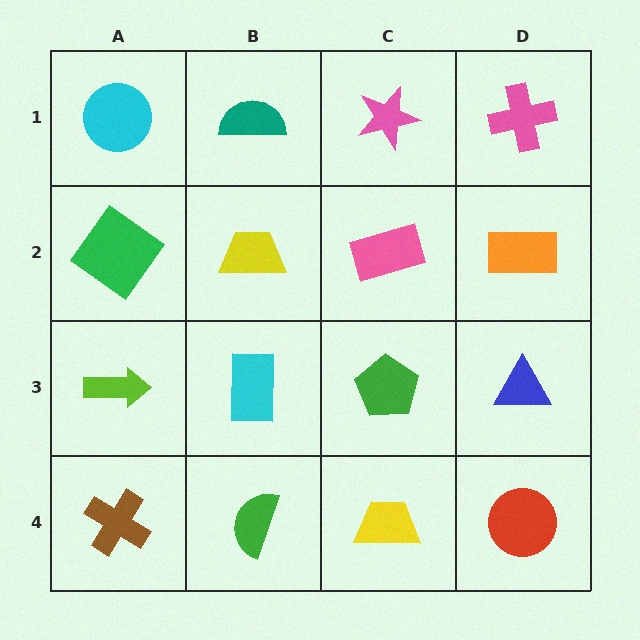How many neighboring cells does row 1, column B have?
3.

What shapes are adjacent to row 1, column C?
A pink rectangle (row 2, column C), a teal semicircle (row 1, column B), a pink cross (row 1, column D).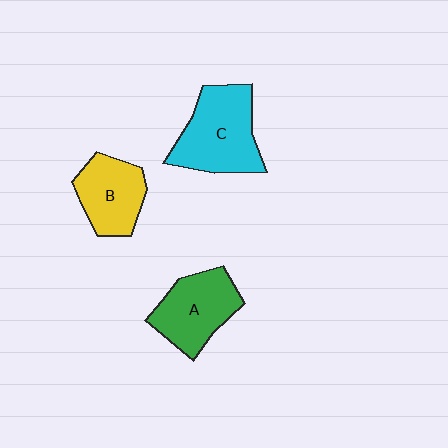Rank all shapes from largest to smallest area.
From largest to smallest: C (cyan), A (green), B (yellow).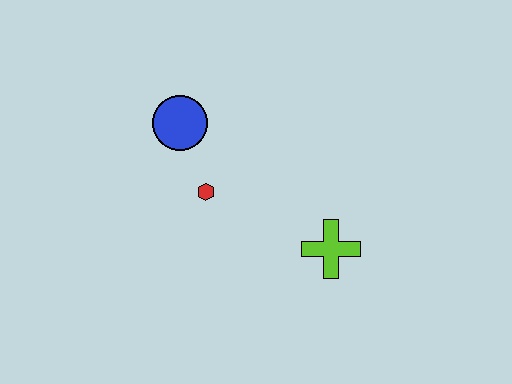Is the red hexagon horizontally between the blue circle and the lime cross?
Yes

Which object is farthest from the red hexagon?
The lime cross is farthest from the red hexagon.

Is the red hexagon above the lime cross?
Yes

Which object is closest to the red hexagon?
The blue circle is closest to the red hexagon.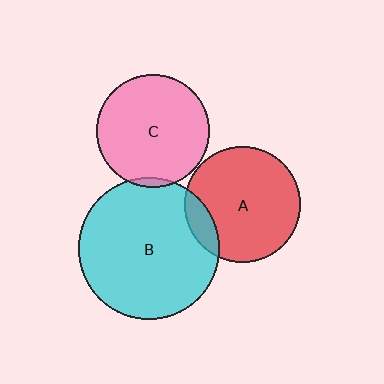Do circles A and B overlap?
Yes.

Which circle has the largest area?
Circle B (cyan).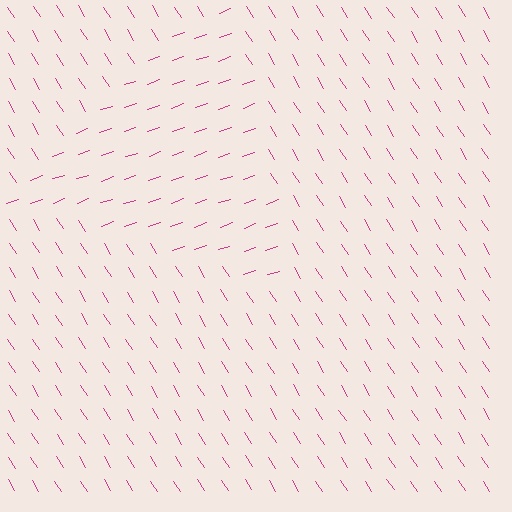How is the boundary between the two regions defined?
The boundary is defined purely by a change in line orientation (approximately 77 degrees difference). All lines are the same color and thickness.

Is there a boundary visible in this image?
Yes, there is a texture boundary formed by a change in line orientation.